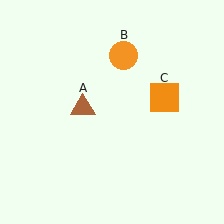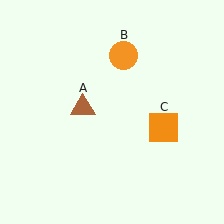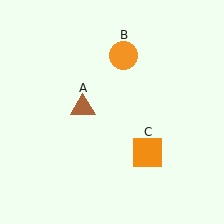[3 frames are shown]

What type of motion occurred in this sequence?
The orange square (object C) rotated clockwise around the center of the scene.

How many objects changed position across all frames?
1 object changed position: orange square (object C).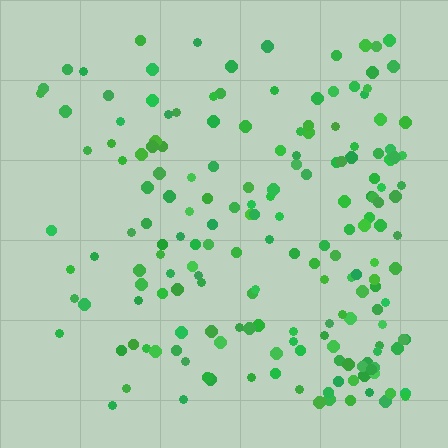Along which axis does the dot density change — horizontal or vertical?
Horizontal.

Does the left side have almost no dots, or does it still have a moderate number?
Still a moderate number, just noticeably fewer than the right.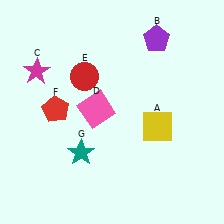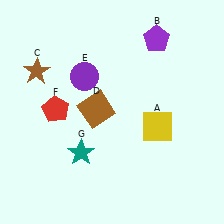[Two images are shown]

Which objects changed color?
C changed from magenta to brown. D changed from pink to brown. E changed from red to purple.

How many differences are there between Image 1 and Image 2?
There are 3 differences between the two images.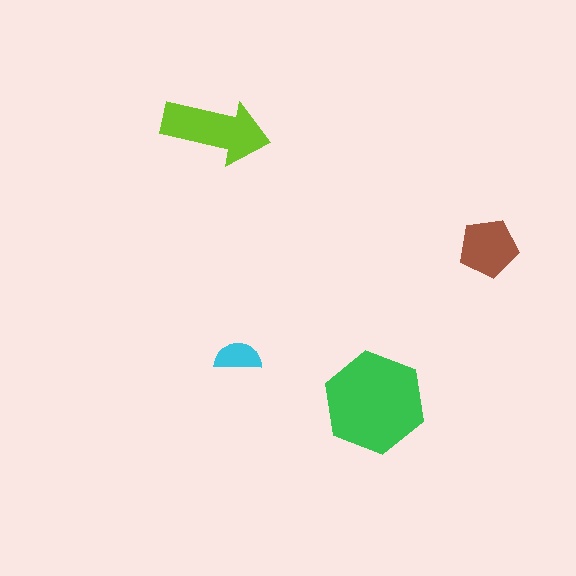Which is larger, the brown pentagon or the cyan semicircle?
The brown pentagon.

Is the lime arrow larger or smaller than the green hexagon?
Smaller.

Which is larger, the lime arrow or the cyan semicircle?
The lime arrow.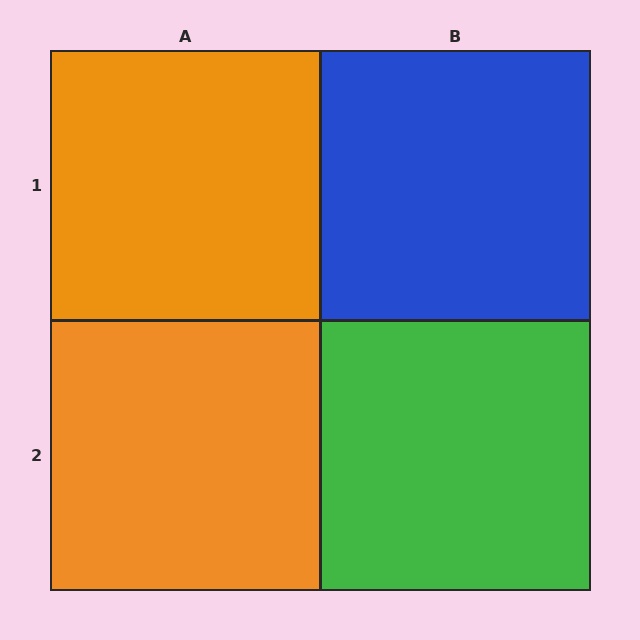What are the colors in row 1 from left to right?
Orange, blue.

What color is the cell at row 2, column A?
Orange.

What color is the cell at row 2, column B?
Green.